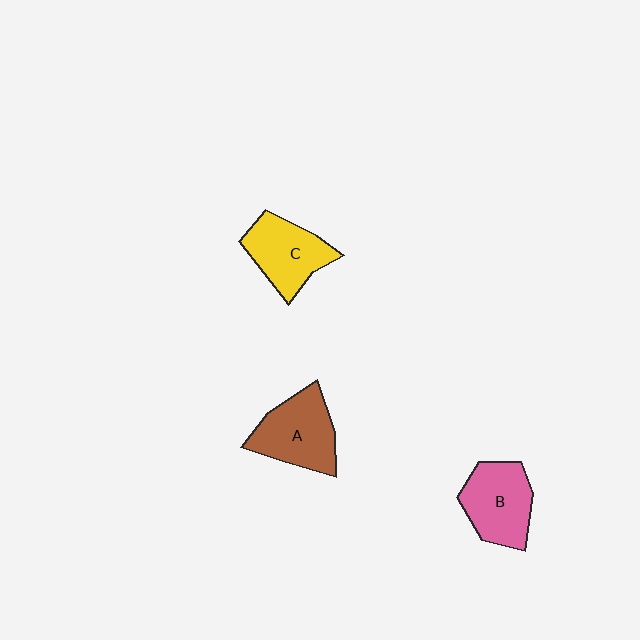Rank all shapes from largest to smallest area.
From largest to smallest: A (brown), B (pink), C (yellow).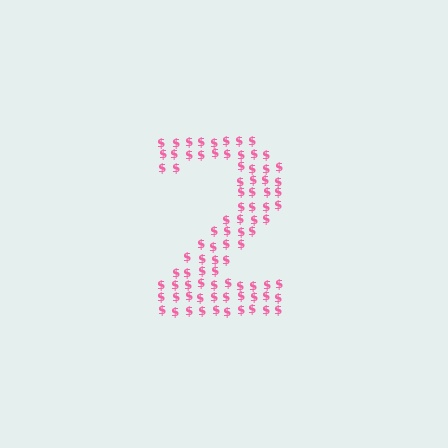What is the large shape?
The large shape is the digit 2.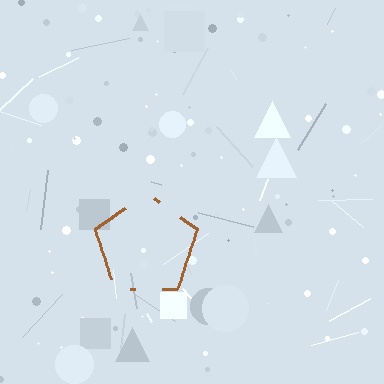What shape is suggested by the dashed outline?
The dashed outline suggests a pentagon.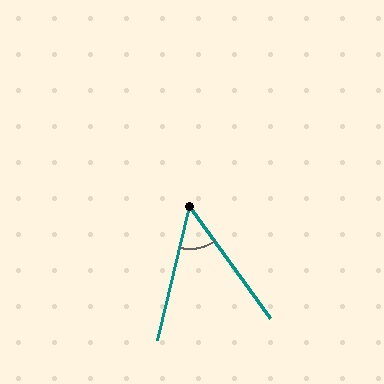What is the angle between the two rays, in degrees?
Approximately 49 degrees.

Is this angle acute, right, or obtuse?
It is acute.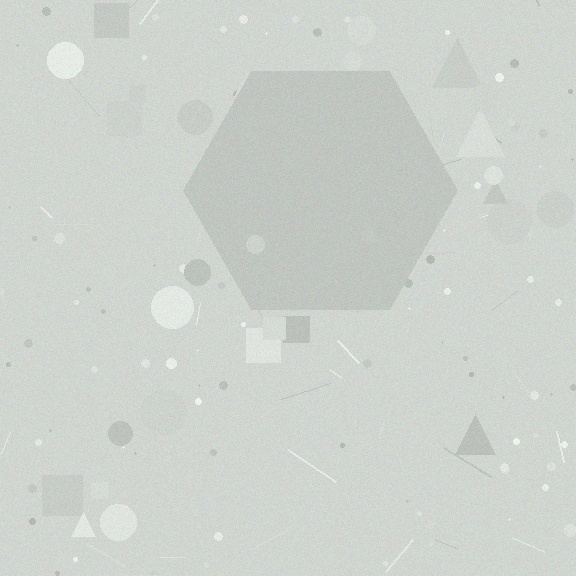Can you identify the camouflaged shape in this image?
The camouflaged shape is a hexagon.